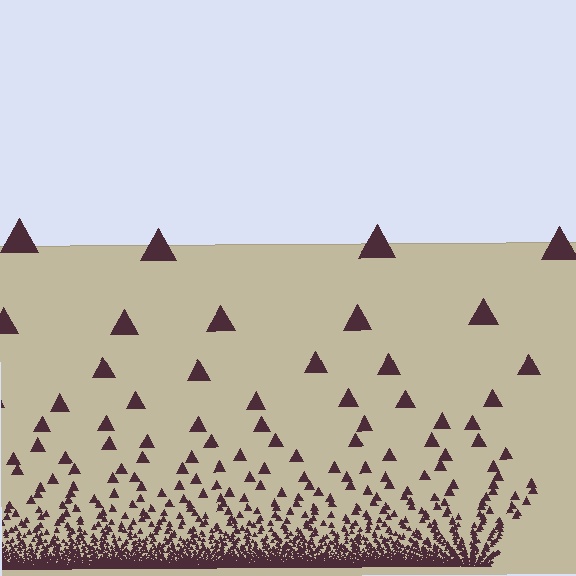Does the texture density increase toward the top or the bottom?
Density increases toward the bottom.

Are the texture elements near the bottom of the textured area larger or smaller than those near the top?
Smaller. The gradient is inverted — elements near the bottom are smaller and denser.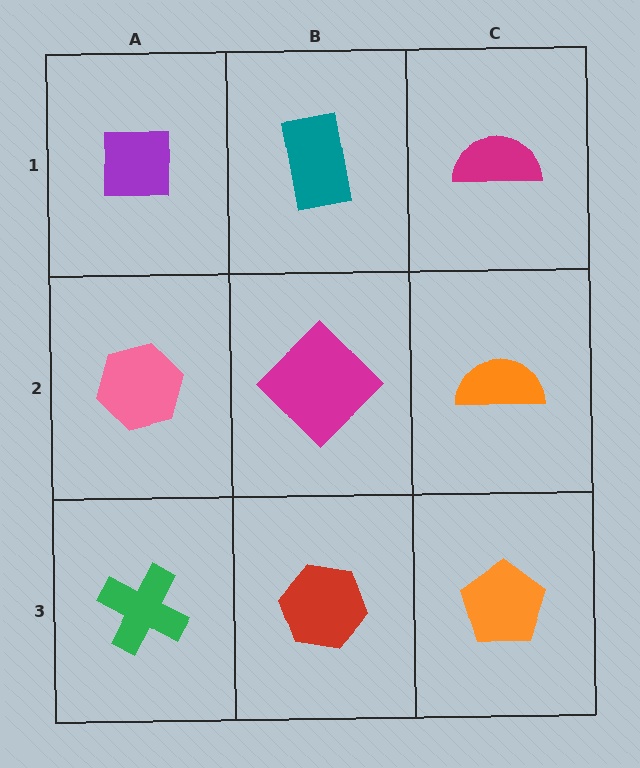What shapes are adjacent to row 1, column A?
A pink hexagon (row 2, column A), a teal rectangle (row 1, column B).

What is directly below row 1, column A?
A pink hexagon.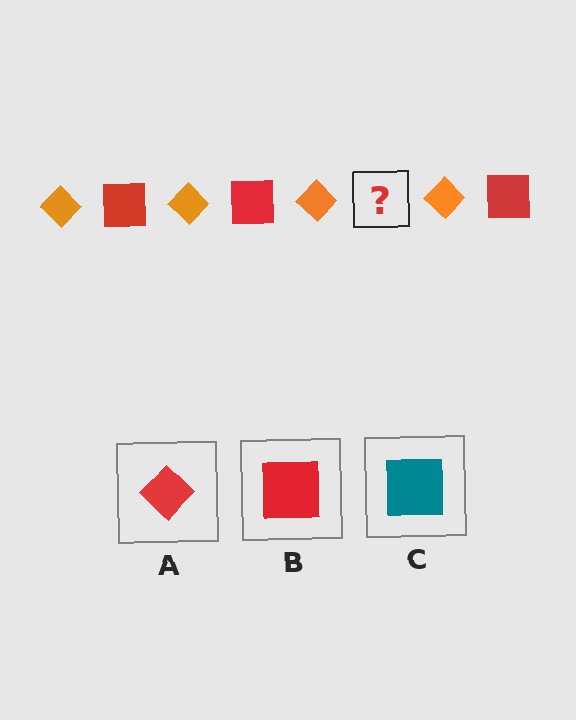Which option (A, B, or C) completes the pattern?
B.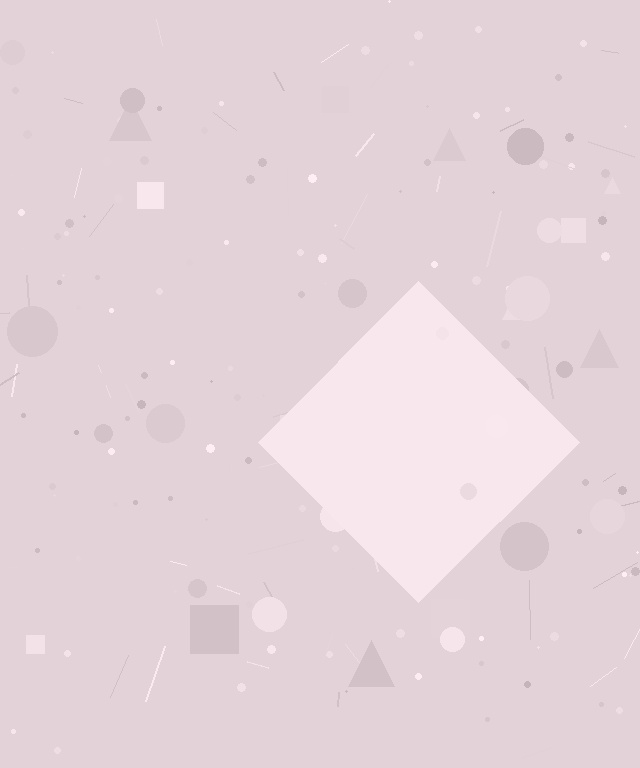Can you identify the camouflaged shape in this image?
The camouflaged shape is a diamond.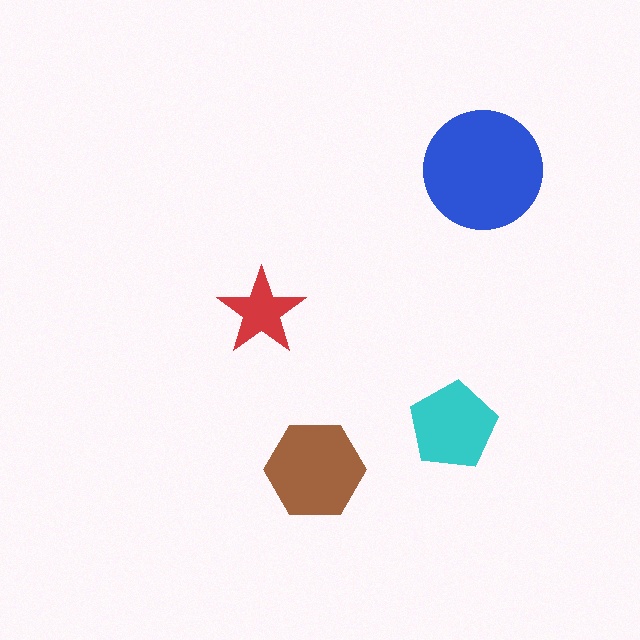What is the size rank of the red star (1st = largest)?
4th.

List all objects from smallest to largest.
The red star, the cyan pentagon, the brown hexagon, the blue circle.